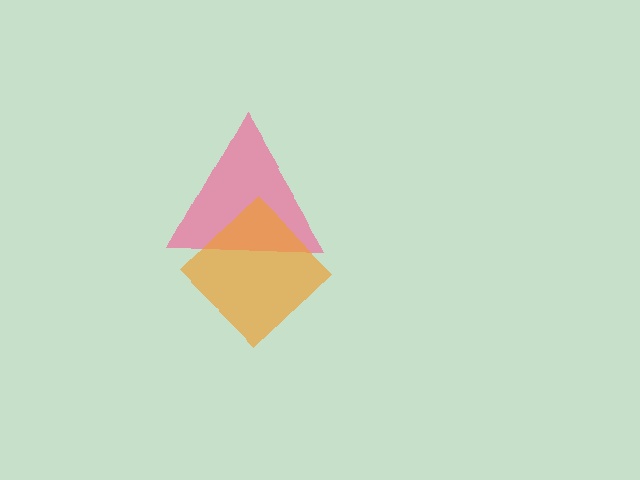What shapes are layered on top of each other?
The layered shapes are: a pink triangle, an orange diamond.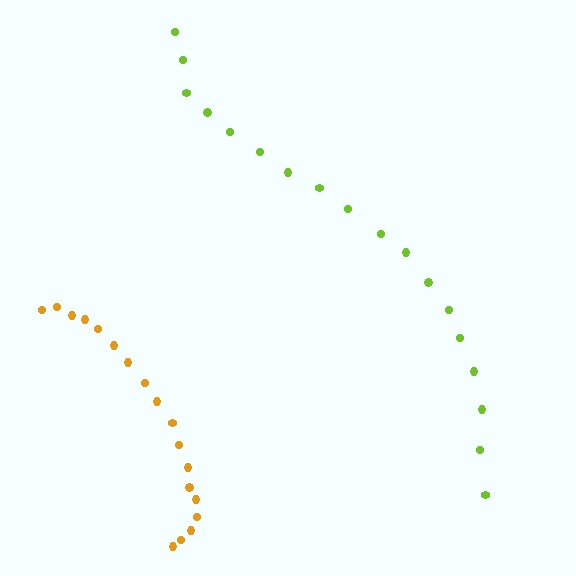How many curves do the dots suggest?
There are 2 distinct paths.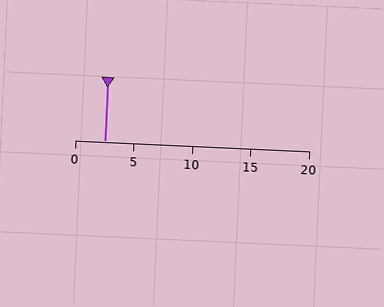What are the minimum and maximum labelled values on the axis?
The axis runs from 0 to 20.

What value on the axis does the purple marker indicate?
The marker indicates approximately 2.5.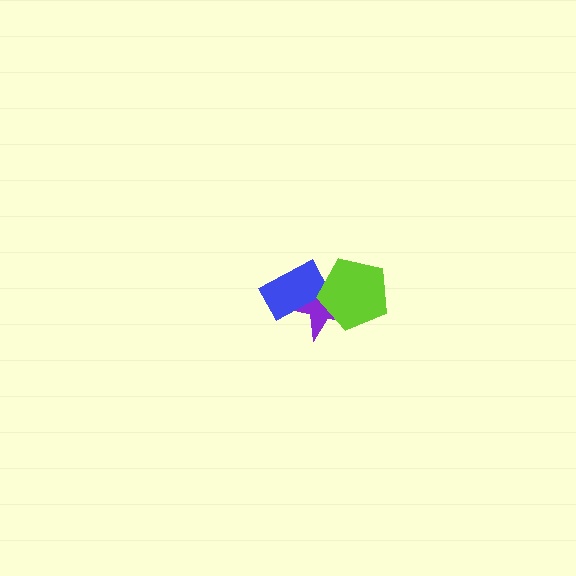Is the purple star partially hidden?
Yes, it is partially covered by another shape.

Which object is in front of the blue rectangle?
The lime pentagon is in front of the blue rectangle.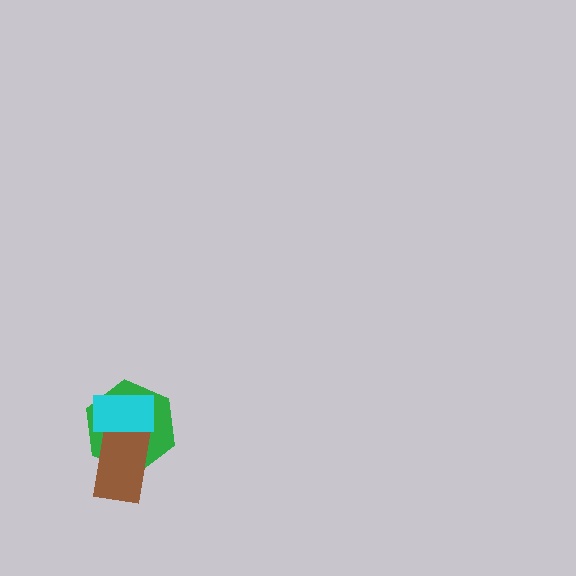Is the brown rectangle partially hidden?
Yes, it is partially covered by another shape.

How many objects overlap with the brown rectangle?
2 objects overlap with the brown rectangle.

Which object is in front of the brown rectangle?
The cyan rectangle is in front of the brown rectangle.